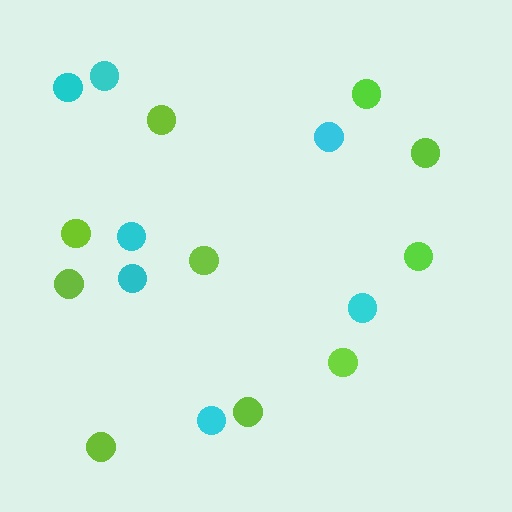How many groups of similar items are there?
There are 2 groups: one group of cyan circles (7) and one group of lime circles (10).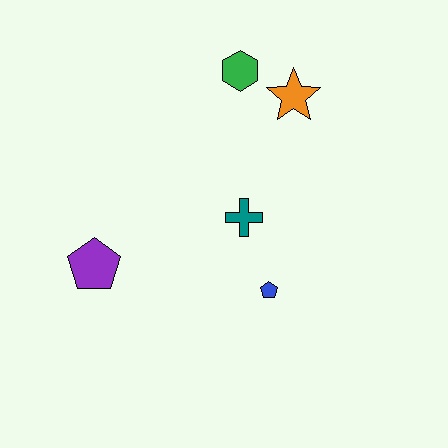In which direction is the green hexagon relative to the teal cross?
The green hexagon is above the teal cross.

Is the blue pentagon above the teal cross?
No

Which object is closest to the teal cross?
The blue pentagon is closest to the teal cross.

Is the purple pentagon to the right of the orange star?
No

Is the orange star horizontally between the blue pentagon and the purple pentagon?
No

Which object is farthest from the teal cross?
The purple pentagon is farthest from the teal cross.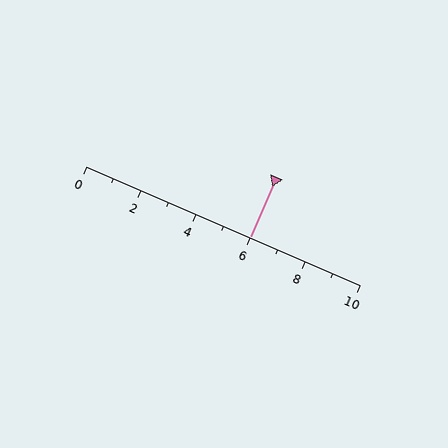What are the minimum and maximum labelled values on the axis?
The axis runs from 0 to 10.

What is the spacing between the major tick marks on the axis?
The major ticks are spaced 2 apart.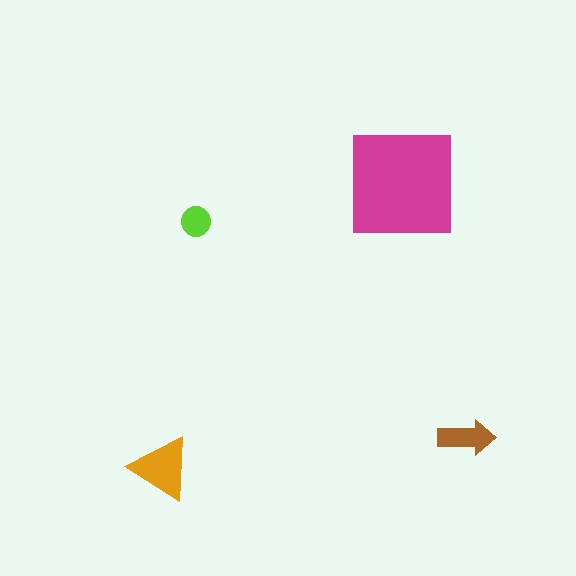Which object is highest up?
The magenta square is topmost.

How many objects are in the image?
There are 4 objects in the image.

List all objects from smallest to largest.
The lime circle, the brown arrow, the orange triangle, the magenta square.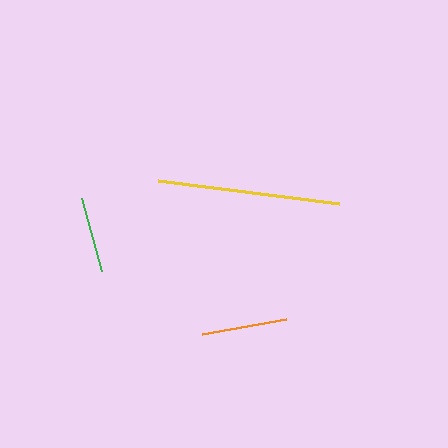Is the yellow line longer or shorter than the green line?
The yellow line is longer than the green line.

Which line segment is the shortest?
The green line is the shortest at approximately 75 pixels.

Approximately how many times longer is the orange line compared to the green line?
The orange line is approximately 1.1 times the length of the green line.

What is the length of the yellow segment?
The yellow segment is approximately 182 pixels long.